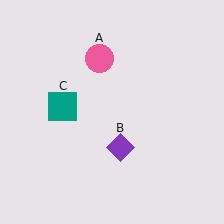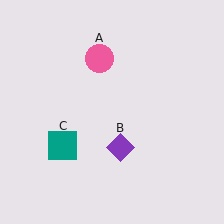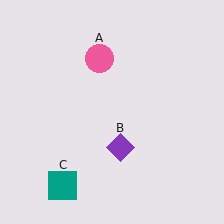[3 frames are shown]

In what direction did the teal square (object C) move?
The teal square (object C) moved down.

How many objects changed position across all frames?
1 object changed position: teal square (object C).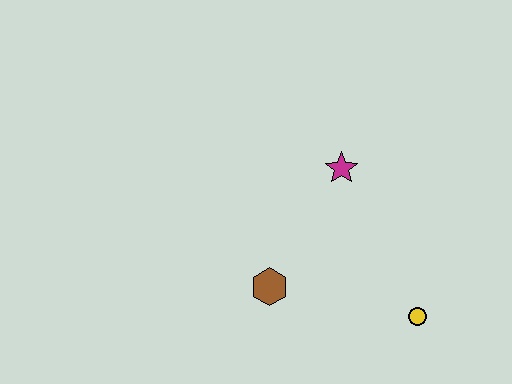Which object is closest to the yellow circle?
The brown hexagon is closest to the yellow circle.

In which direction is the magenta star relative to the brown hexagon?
The magenta star is above the brown hexagon.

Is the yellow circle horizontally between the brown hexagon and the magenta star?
No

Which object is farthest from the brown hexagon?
The yellow circle is farthest from the brown hexagon.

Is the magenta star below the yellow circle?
No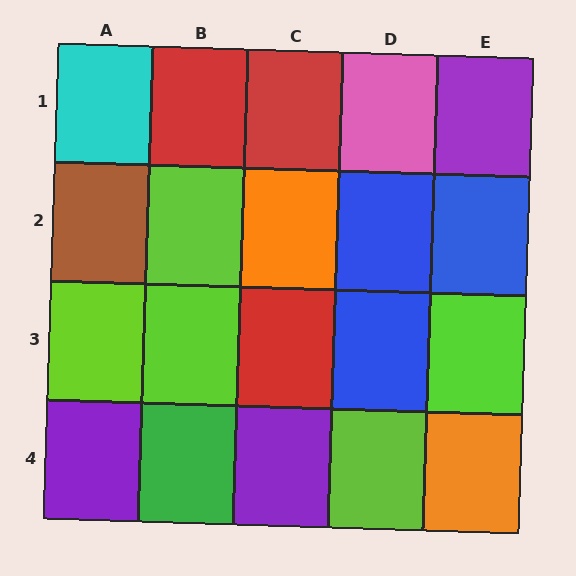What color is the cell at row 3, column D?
Blue.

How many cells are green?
1 cell is green.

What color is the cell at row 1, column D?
Pink.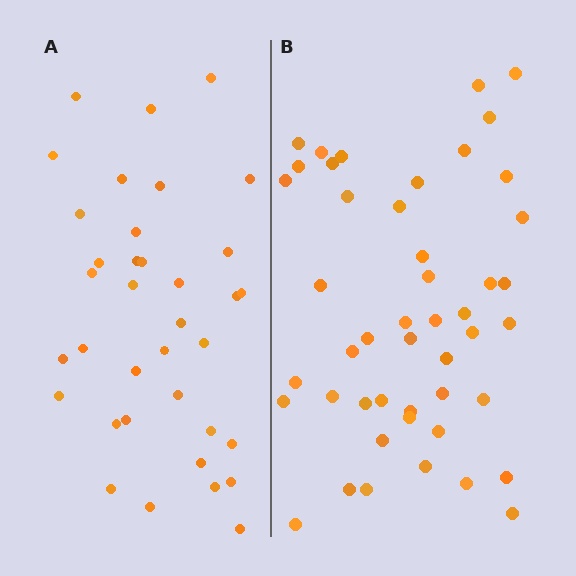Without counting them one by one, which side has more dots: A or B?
Region B (the right region) has more dots.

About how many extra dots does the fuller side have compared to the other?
Region B has roughly 12 or so more dots than region A.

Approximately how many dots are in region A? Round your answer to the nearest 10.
About 40 dots. (The exact count is 36, which rounds to 40.)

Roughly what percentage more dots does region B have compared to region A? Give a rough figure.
About 30% more.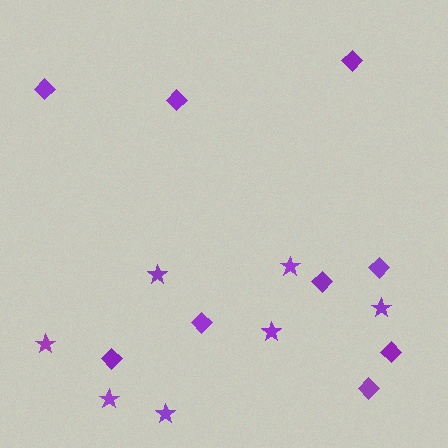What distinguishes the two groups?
There are 2 groups: one group of diamonds (9) and one group of stars (7).